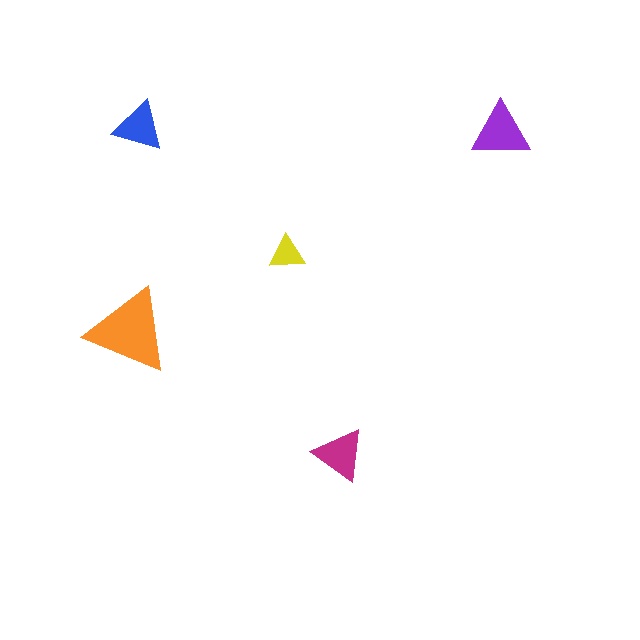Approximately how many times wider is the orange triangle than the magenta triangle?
About 1.5 times wider.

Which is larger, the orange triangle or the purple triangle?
The orange one.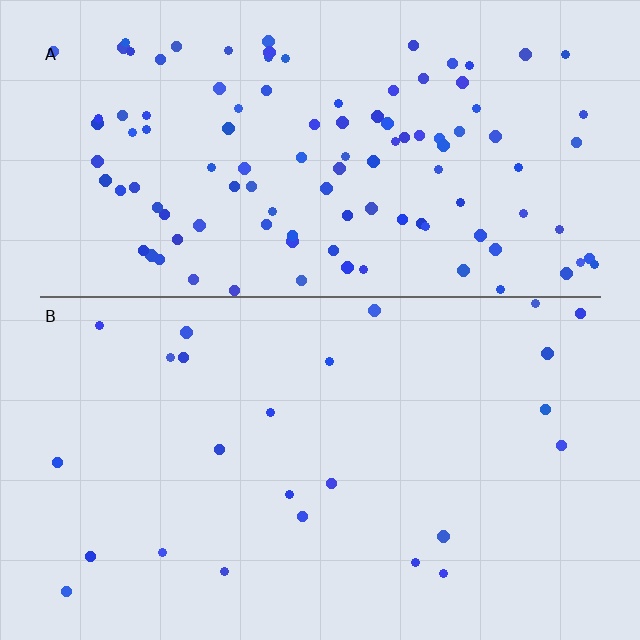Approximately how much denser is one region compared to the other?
Approximately 4.5× — region A over region B.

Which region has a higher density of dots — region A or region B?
A (the top).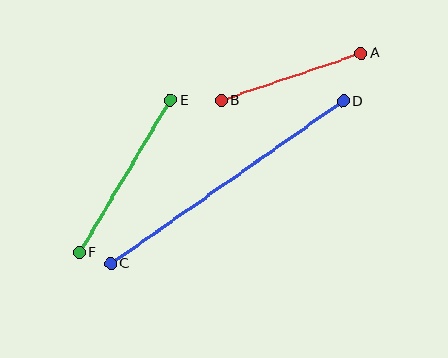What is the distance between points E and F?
The distance is approximately 177 pixels.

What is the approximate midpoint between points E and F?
The midpoint is at approximately (125, 177) pixels.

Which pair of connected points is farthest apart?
Points C and D are farthest apart.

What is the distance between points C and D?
The distance is approximately 283 pixels.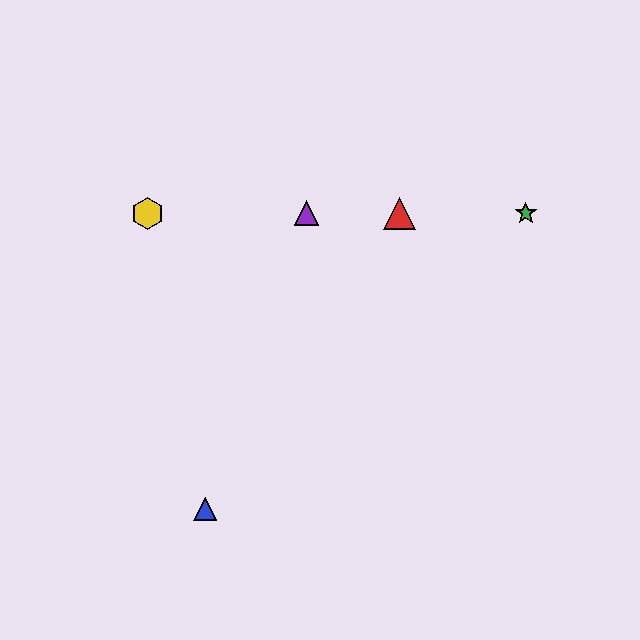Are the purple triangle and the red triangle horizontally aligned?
Yes, both are at y≈213.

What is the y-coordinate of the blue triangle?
The blue triangle is at y≈509.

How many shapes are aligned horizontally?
4 shapes (the red triangle, the green star, the yellow hexagon, the purple triangle) are aligned horizontally.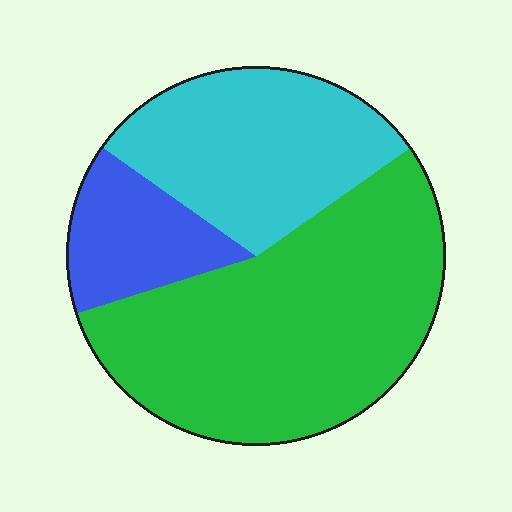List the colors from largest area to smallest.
From largest to smallest: green, cyan, blue.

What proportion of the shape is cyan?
Cyan covers 31% of the shape.